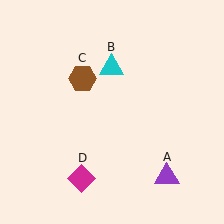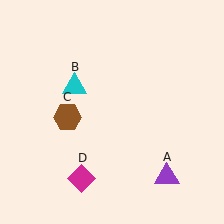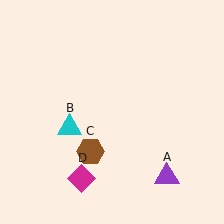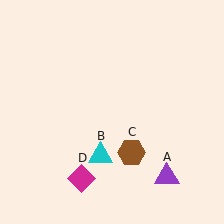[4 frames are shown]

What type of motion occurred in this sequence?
The cyan triangle (object B), brown hexagon (object C) rotated counterclockwise around the center of the scene.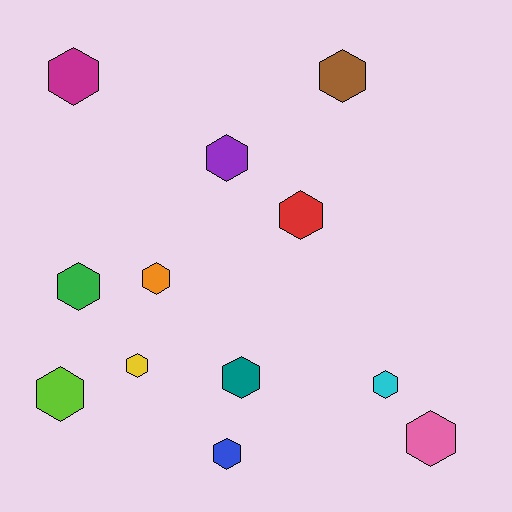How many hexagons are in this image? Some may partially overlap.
There are 12 hexagons.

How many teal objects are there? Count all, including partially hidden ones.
There is 1 teal object.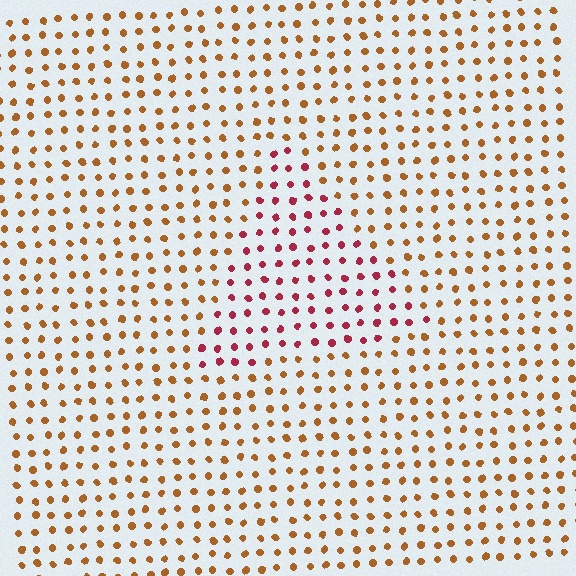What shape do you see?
I see a triangle.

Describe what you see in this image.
The image is filled with small brown elements in a uniform arrangement. A triangle-shaped region is visible where the elements are tinted to a slightly different hue, forming a subtle color boundary.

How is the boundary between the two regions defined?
The boundary is defined purely by a slight shift in hue (about 43 degrees). Spacing, size, and orientation are identical on both sides.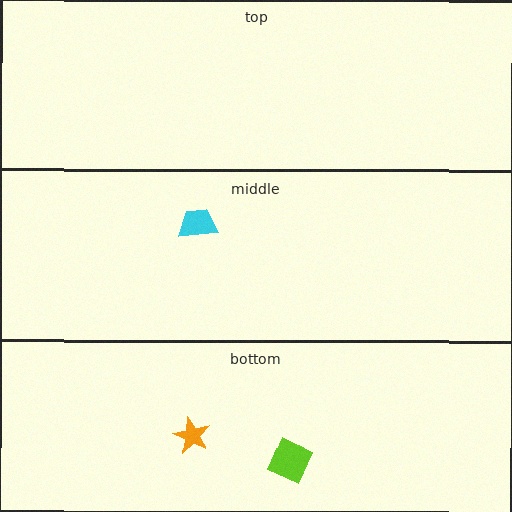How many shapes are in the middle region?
1.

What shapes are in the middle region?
The cyan trapezoid.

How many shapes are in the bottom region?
2.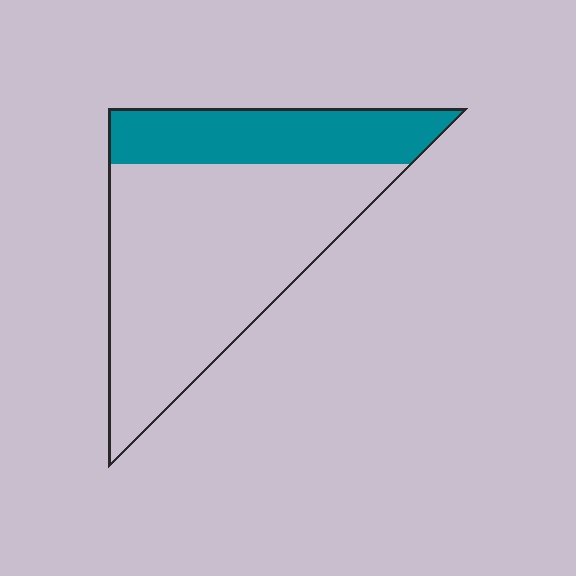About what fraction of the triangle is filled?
About one quarter (1/4).